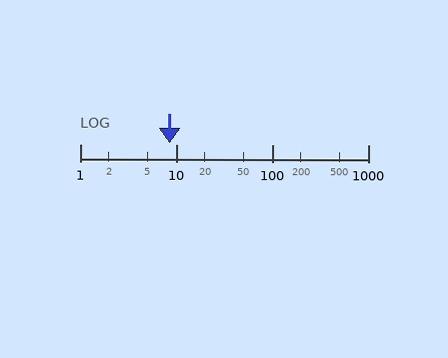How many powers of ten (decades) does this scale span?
The scale spans 3 decades, from 1 to 1000.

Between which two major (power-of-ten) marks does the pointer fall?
The pointer is between 1 and 10.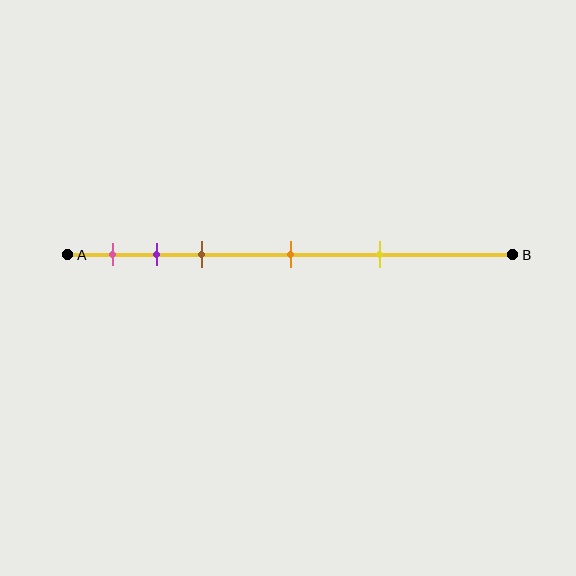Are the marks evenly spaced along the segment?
No, the marks are not evenly spaced.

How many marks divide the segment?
There are 5 marks dividing the segment.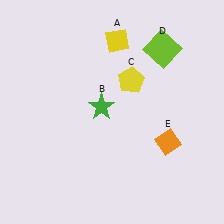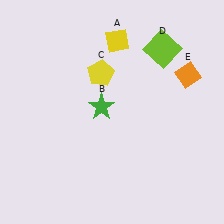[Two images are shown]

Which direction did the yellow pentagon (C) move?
The yellow pentagon (C) moved left.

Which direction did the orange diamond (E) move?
The orange diamond (E) moved up.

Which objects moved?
The objects that moved are: the yellow pentagon (C), the orange diamond (E).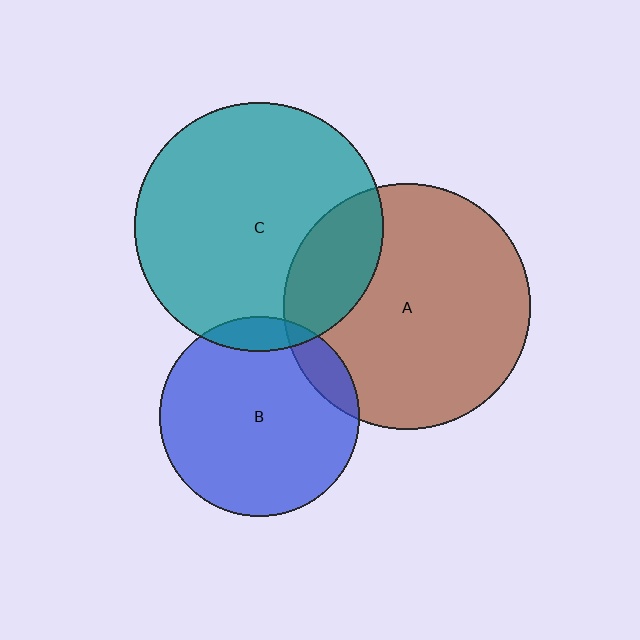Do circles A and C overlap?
Yes.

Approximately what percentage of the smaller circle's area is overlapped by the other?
Approximately 20%.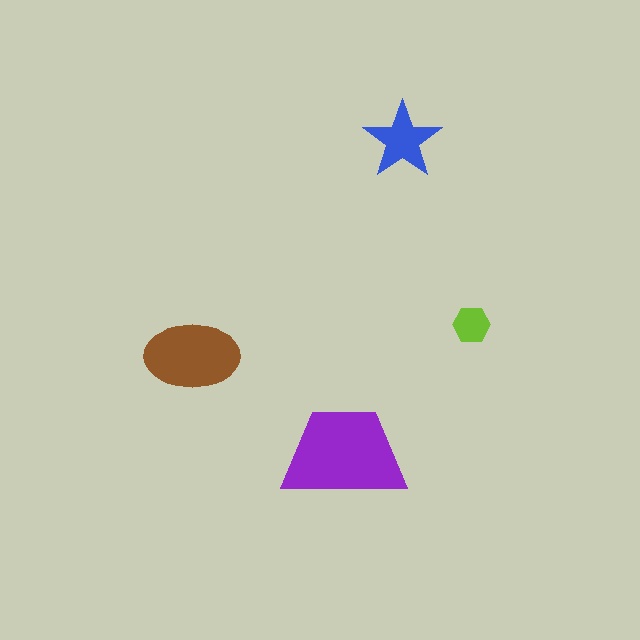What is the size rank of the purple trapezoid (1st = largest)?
1st.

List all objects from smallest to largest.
The lime hexagon, the blue star, the brown ellipse, the purple trapezoid.